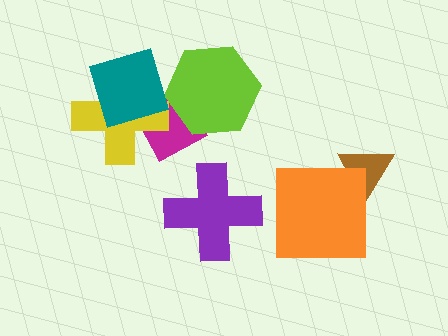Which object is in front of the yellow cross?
The teal square is in front of the yellow cross.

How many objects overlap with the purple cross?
0 objects overlap with the purple cross.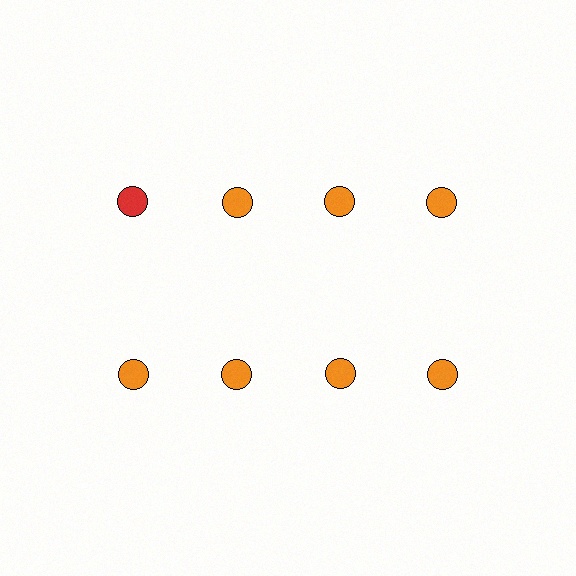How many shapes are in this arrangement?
There are 8 shapes arranged in a grid pattern.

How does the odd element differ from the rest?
It has a different color: red instead of orange.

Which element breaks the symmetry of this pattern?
The red circle in the top row, leftmost column breaks the symmetry. All other shapes are orange circles.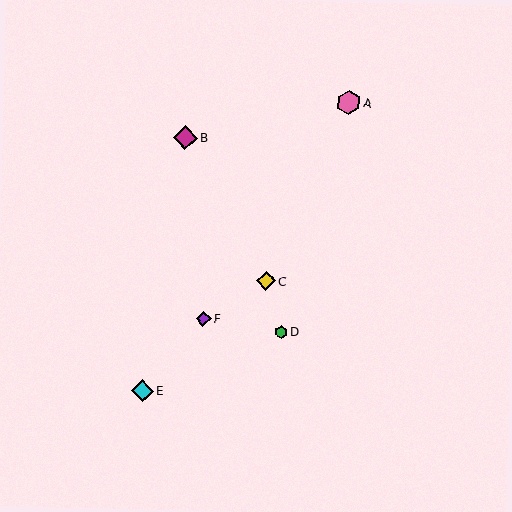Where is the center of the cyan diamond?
The center of the cyan diamond is at (142, 391).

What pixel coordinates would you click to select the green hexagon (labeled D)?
Click at (281, 332) to select the green hexagon D.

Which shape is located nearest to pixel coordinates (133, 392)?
The cyan diamond (labeled E) at (142, 391) is nearest to that location.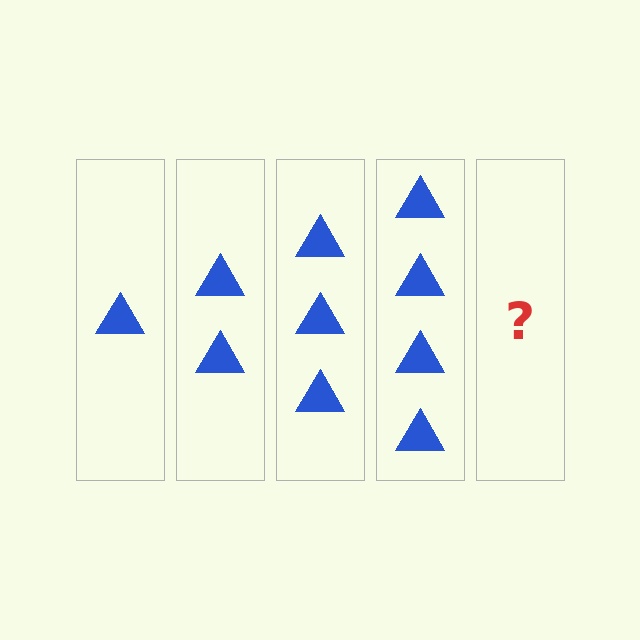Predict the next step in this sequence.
The next step is 5 triangles.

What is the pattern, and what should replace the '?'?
The pattern is that each step adds one more triangle. The '?' should be 5 triangles.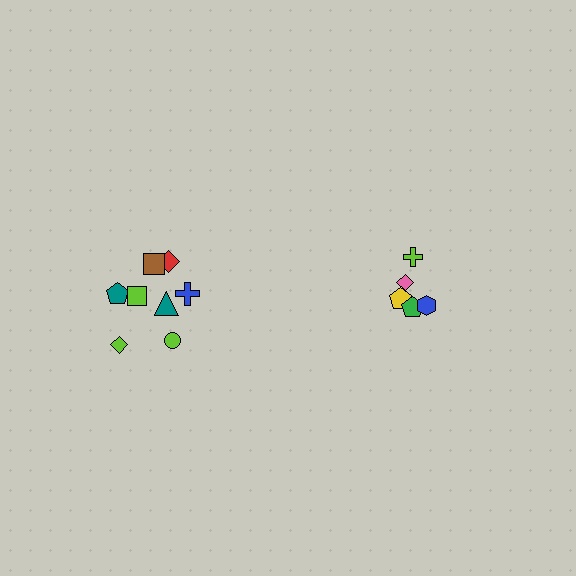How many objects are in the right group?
There are 5 objects.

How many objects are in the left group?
There are 8 objects.